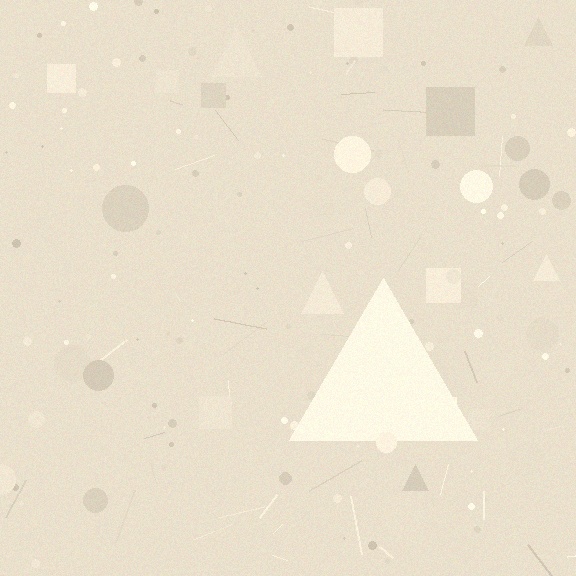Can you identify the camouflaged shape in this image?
The camouflaged shape is a triangle.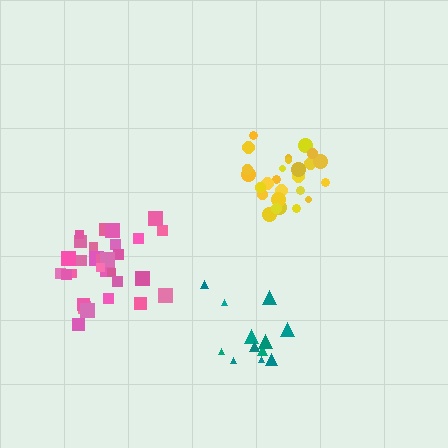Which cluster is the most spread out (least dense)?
Teal.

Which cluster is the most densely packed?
Yellow.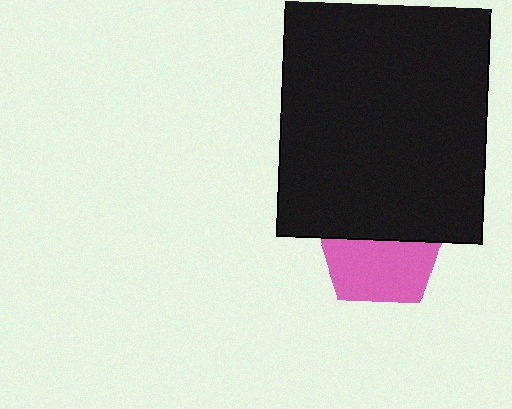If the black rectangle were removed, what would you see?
You would see the complete pink pentagon.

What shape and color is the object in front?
The object in front is a black rectangle.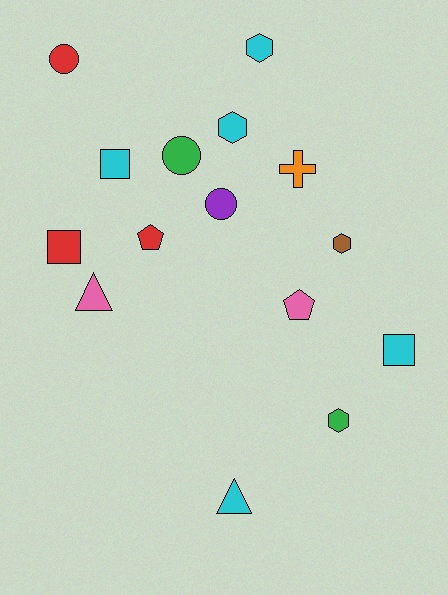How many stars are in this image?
There are no stars.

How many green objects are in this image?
There are 2 green objects.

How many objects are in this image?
There are 15 objects.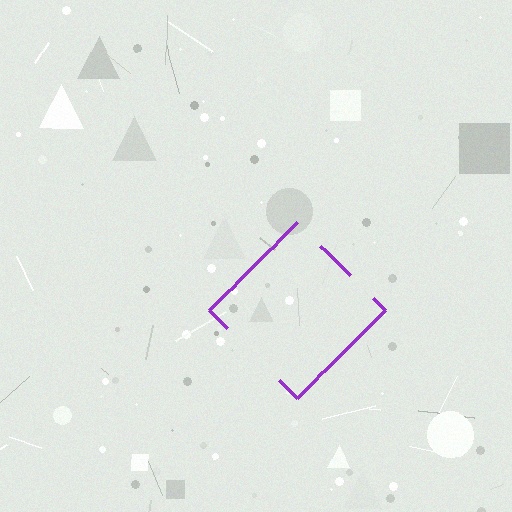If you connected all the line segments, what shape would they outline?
They would outline a diamond.